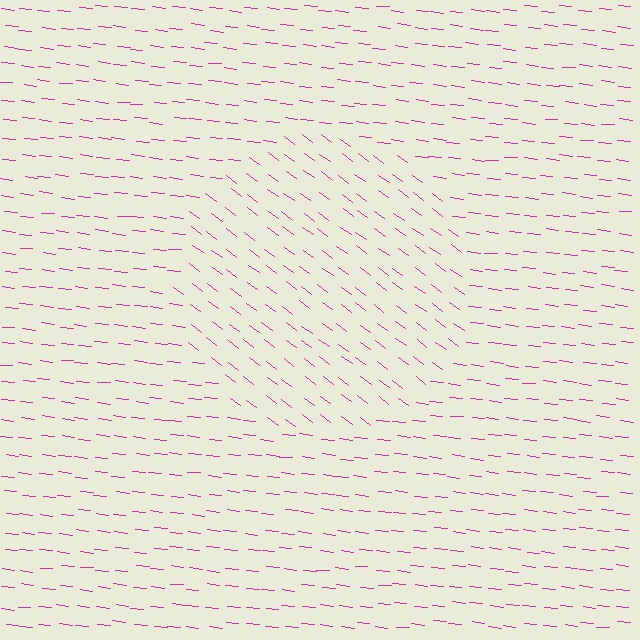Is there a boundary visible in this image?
Yes, there is a texture boundary formed by a change in line orientation.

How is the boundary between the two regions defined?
The boundary is defined purely by a change in line orientation (approximately 30 degrees difference). All lines are the same color and thickness.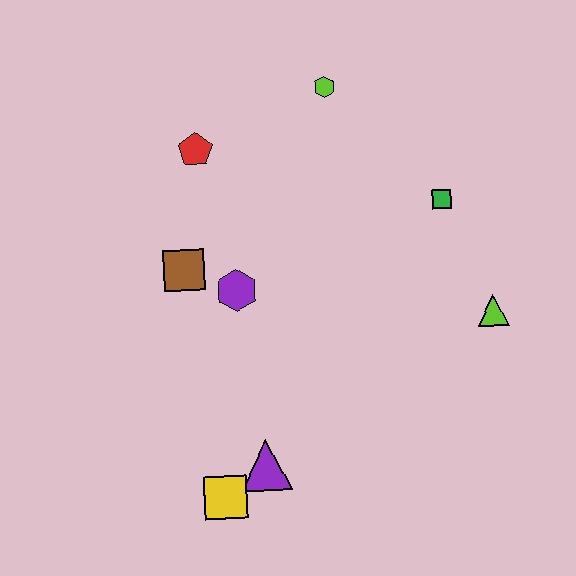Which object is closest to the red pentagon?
The brown square is closest to the red pentagon.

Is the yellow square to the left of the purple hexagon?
Yes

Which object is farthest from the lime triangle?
The red pentagon is farthest from the lime triangle.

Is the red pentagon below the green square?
No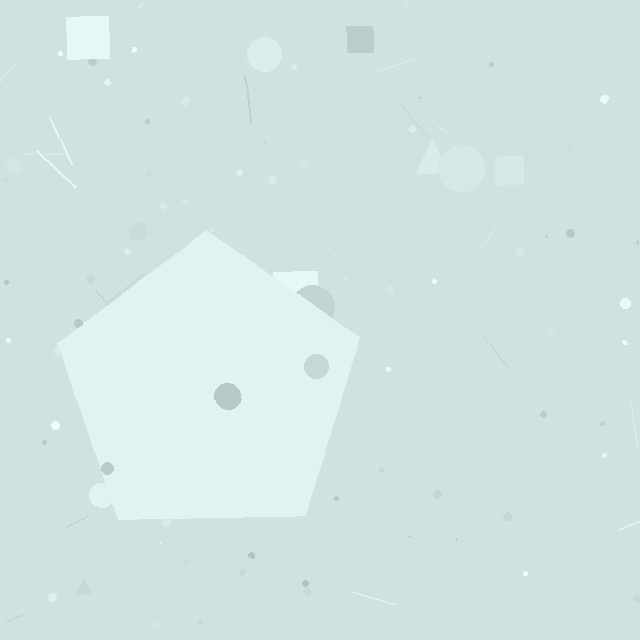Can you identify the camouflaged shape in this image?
The camouflaged shape is a pentagon.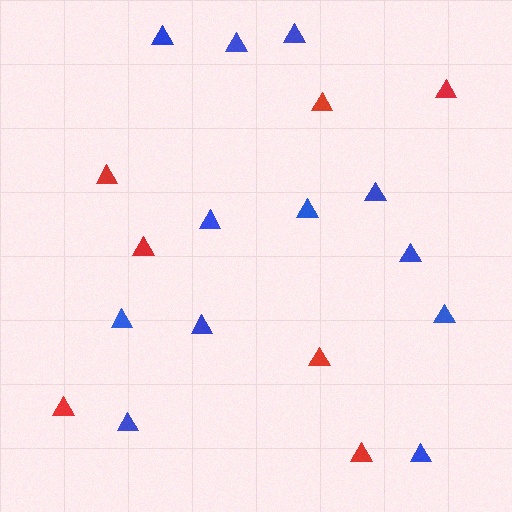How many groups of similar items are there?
There are 2 groups: one group of blue triangles (12) and one group of red triangles (7).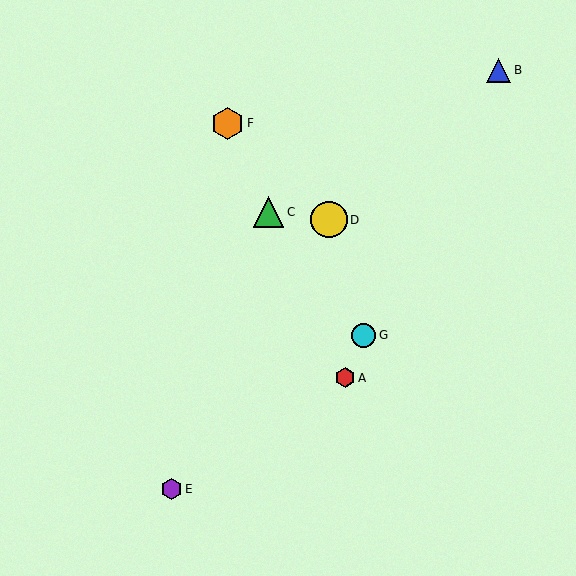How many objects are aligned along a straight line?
3 objects (A, C, F) are aligned along a straight line.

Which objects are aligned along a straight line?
Objects A, C, F are aligned along a straight line.